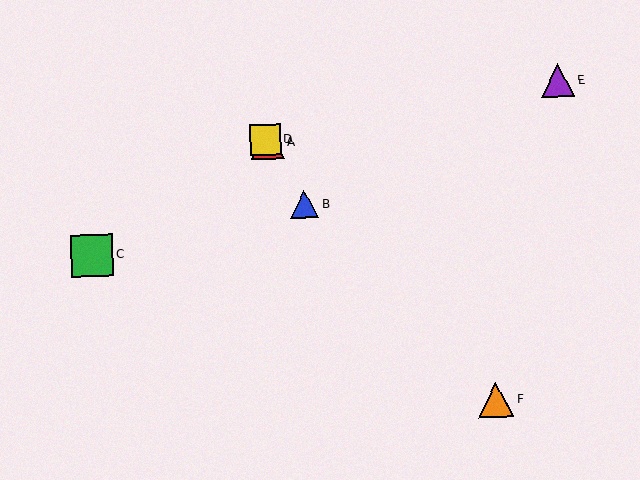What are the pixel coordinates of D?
Object D is at (265, 140).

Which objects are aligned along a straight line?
Objects A, B, D are aligned along a straight line.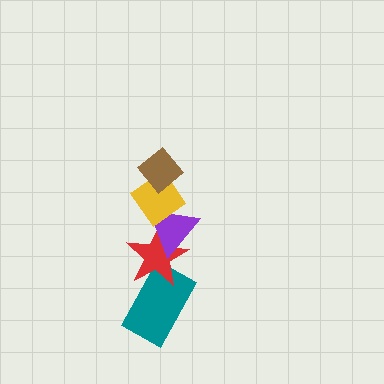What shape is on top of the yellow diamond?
The brown diamond is on top of the yellow diamond.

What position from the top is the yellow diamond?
The yellow diamond is 2nd from the top.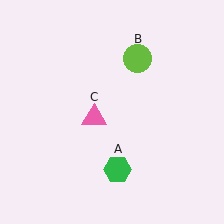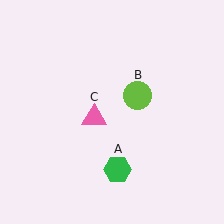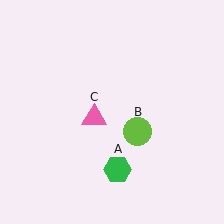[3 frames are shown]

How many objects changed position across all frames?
1 object changed position: lime circle (object B).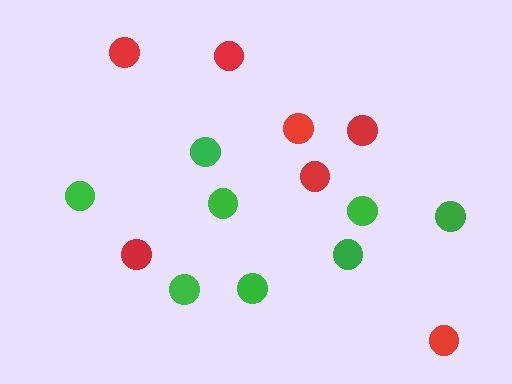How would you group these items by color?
There are 2 groups: one group of red circles (7) and one group of green circles (8).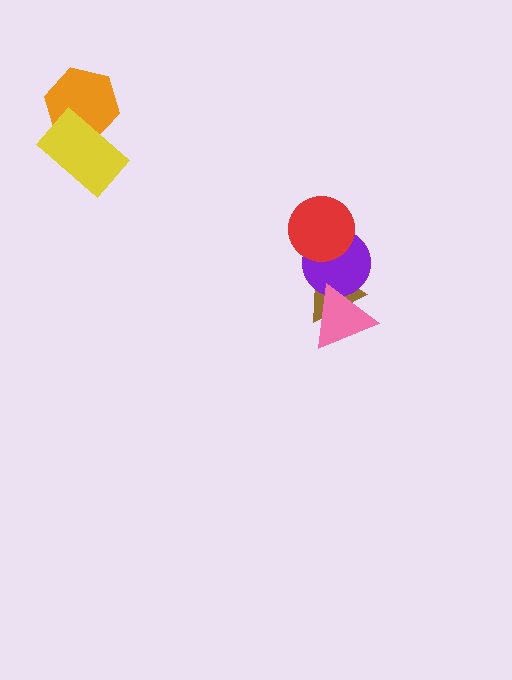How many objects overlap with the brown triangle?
2 objects overlap with the brown triangle.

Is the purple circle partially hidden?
Yes, it is partially covered by another shape.